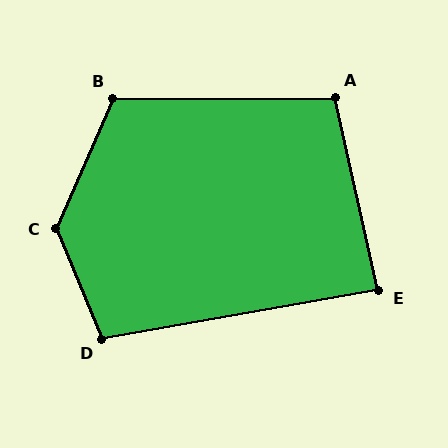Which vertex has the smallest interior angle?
E, at approximately 87 degrees.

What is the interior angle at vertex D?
Approximately 103 degrees (obtuse).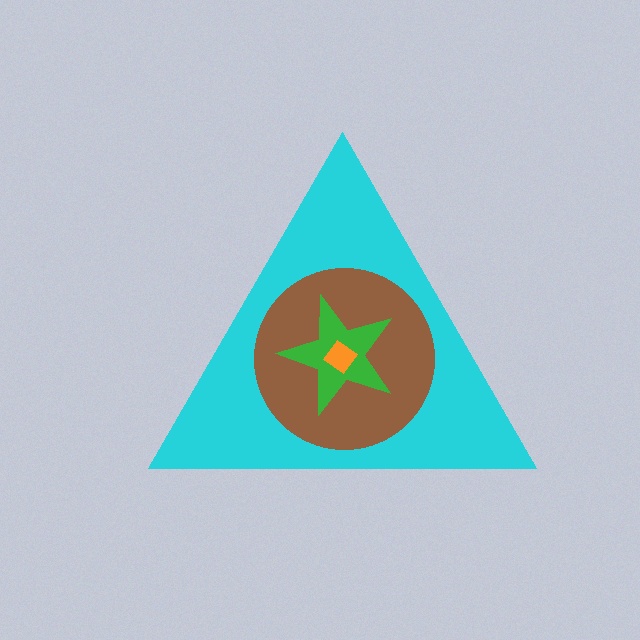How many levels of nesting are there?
4.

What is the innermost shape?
The orange diamond.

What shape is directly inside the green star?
The orange diamond.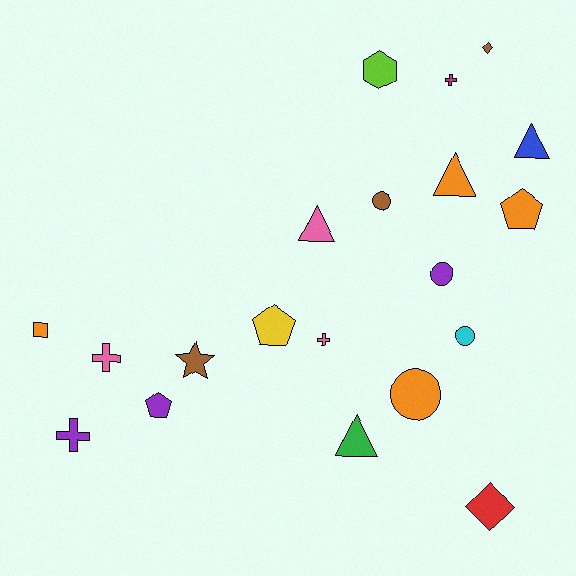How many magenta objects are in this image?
There is 1 magenta object.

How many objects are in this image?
There are 20 objects.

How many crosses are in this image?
There are 4 crosses.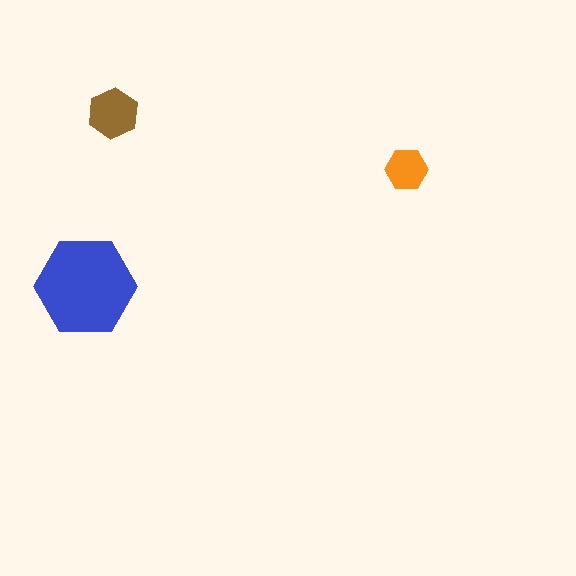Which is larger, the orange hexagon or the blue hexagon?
The blue one.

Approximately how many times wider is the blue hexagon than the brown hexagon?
About 2 times wider.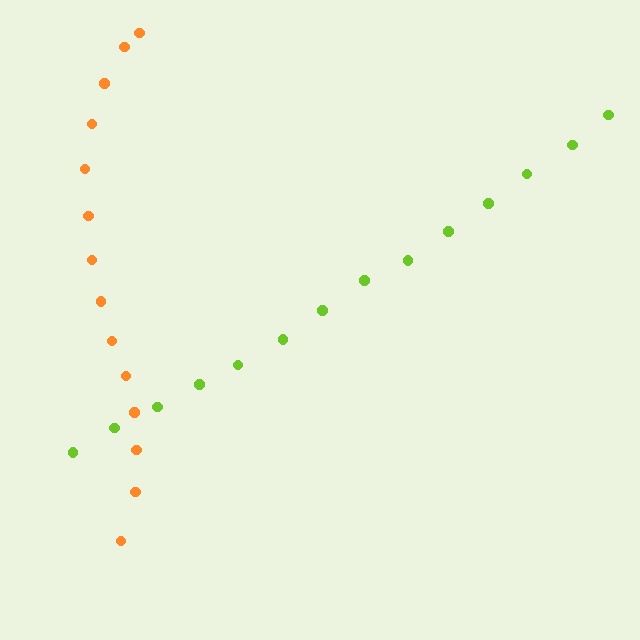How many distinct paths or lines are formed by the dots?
There are 2 distinct paths.